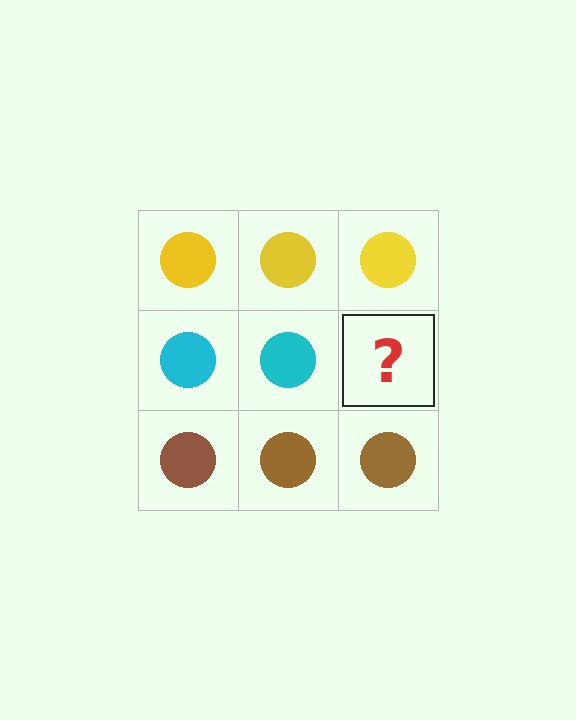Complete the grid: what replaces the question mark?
The question mark should be replaced with a cyan circle.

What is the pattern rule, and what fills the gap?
The rule is that each row has a consistent color. The gap should be filled with a cyan circle.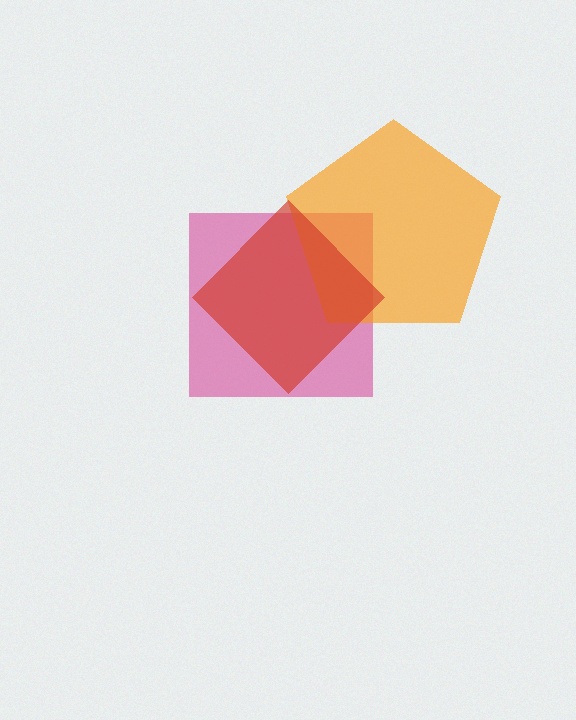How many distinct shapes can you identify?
There are 3 distinct shapes: a magenta square, an orange pentagon, a red diamond.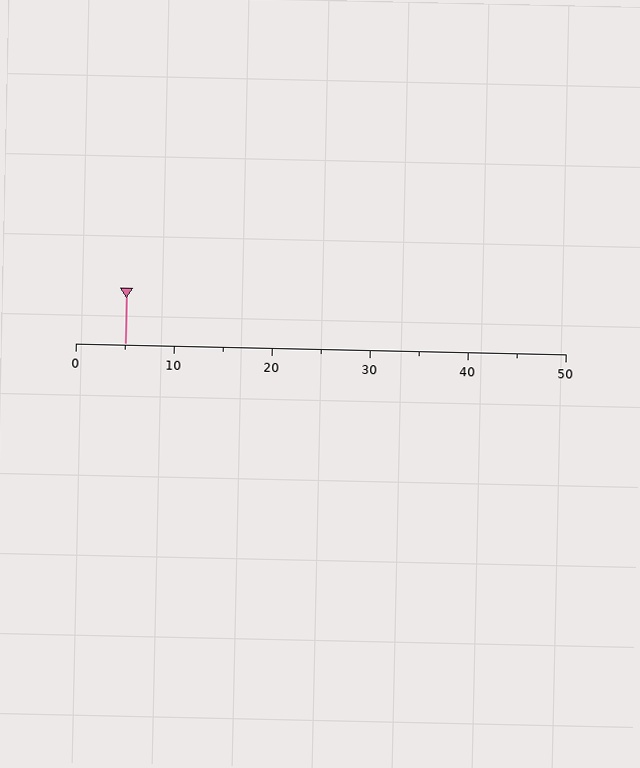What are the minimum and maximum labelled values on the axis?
The axis runs from 0 to 50.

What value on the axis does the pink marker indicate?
The marker indicates approximately 5.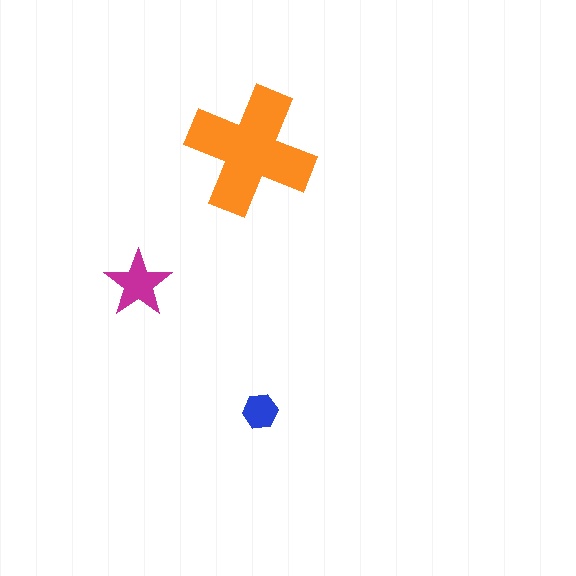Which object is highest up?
The orange cross is topmost.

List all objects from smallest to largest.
The blue hexagon, the magenta star, the orange cross.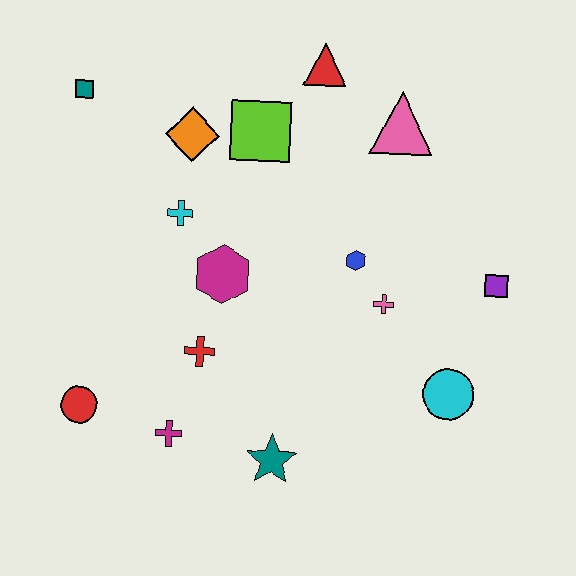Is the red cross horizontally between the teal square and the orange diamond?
No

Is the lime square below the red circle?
No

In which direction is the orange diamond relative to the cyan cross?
The orange diamond is above the cyan cross.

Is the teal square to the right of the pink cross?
No